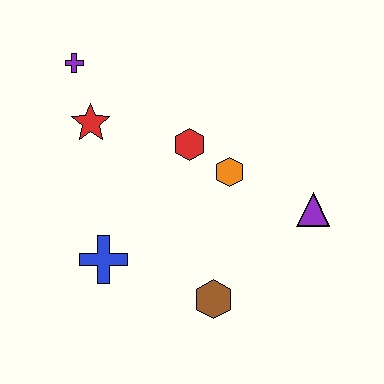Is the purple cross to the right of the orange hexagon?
No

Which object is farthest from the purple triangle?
The purple cross is farthest from the purple triangle.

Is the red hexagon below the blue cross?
No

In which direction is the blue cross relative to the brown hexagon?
The blue cross is to the left of the brown hexagon.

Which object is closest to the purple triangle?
The orange hexagon is closest to the purple triangle.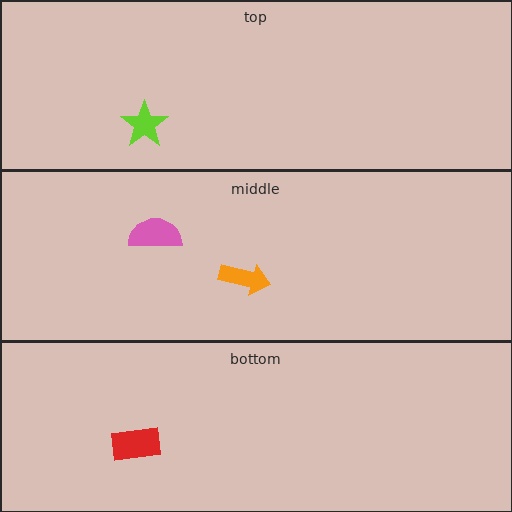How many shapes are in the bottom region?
1.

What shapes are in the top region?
The lime star.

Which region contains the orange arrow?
The middle region.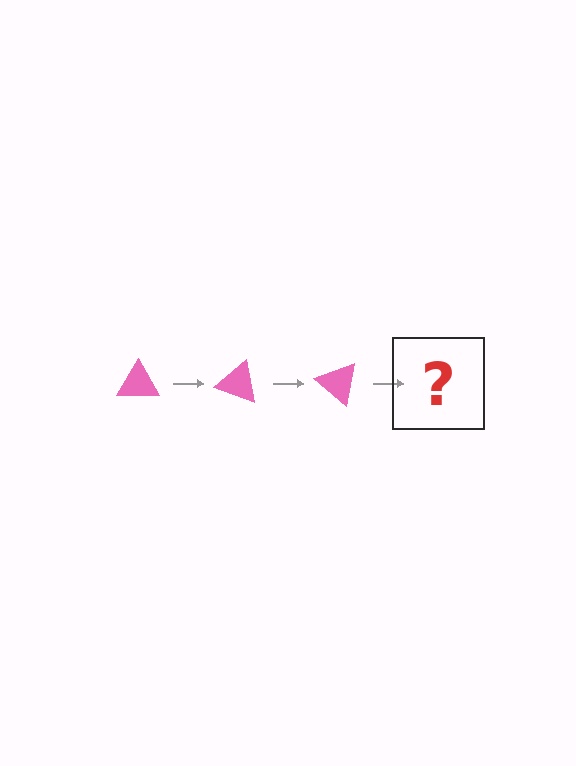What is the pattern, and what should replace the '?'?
The pattern is that the triangle rotates 20 degrees each step. The '?' should be a pink triangle rotated 60 degrees.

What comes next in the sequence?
The next element should be a pink triangle rotated 60 degrees.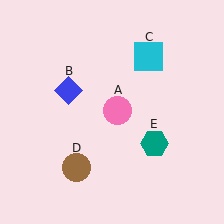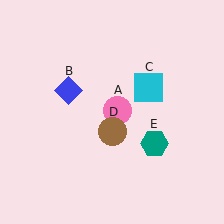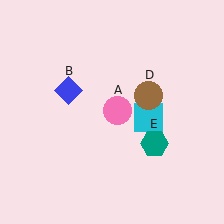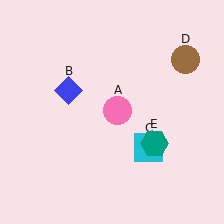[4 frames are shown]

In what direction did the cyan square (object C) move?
The cyan square (object C) moved down.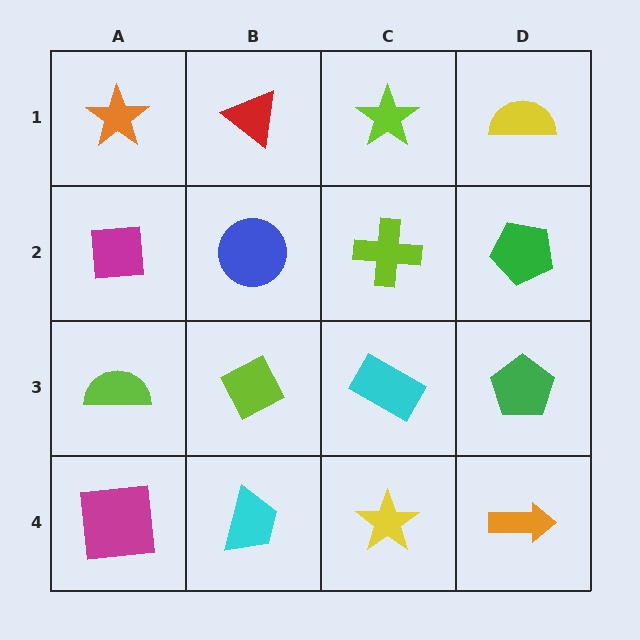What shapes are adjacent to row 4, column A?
A lime semicircle (row 3, column A), a cyan trapezoid (row 4, column B).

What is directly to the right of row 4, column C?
An orange arrow.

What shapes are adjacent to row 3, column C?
A lime cross (row 2, column C), a yellow star (row 4, column C), a lime diamond (row 3, column B), a green pentagon (row 3, column D).